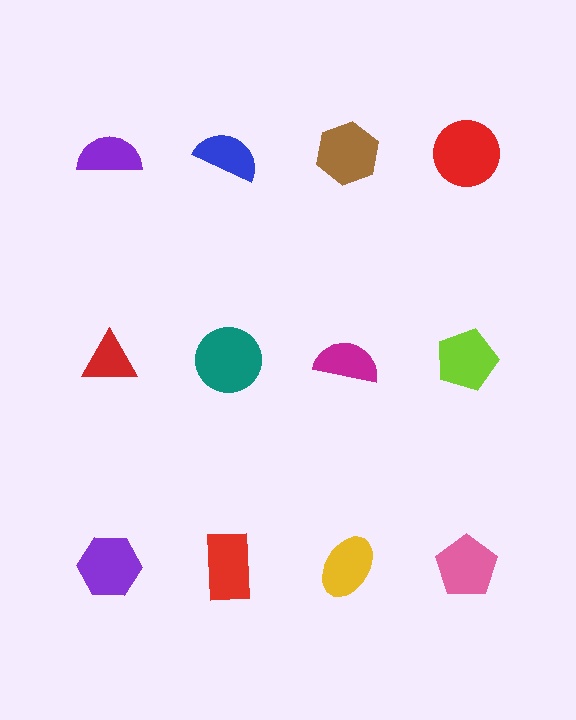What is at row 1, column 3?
A brown hexagon.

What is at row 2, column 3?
A magenta semicircle.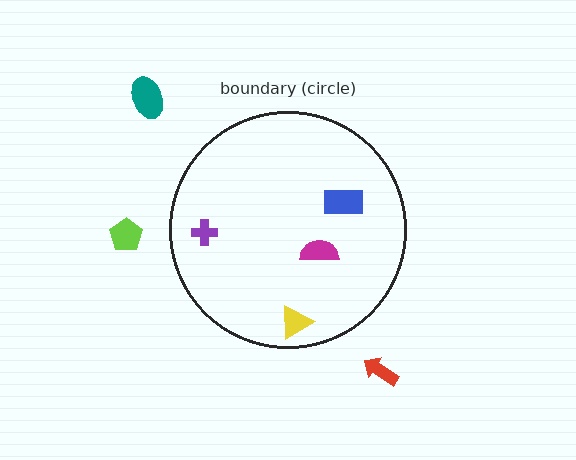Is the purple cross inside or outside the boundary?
Inside.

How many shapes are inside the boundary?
4 inside, 3 outside.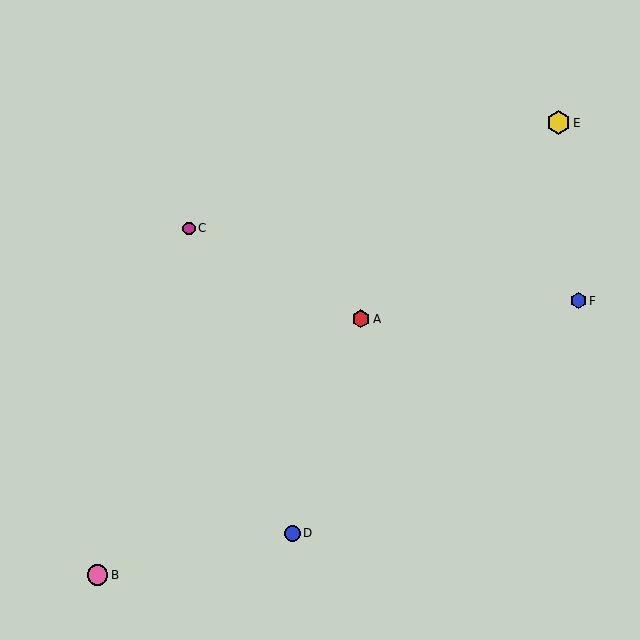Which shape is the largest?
The yellow hexagon (labeled E) is the largest.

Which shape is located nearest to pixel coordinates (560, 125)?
The yellow hexagon (labeled E) at (558, 123) is nearest to that location.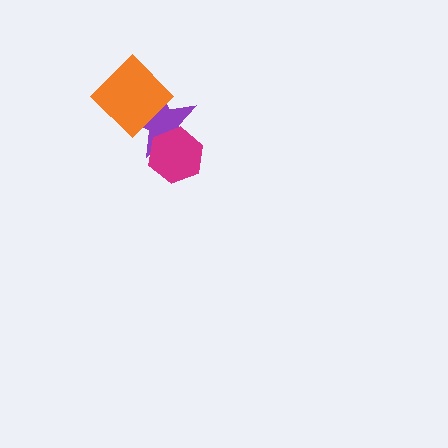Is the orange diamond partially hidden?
No, no other shape covers it.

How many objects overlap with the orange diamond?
1 object overlaps with the orange diamond.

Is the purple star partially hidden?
Yes, it is partially covered by another shape.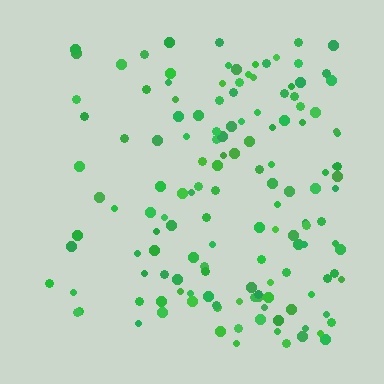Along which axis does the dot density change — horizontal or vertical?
Horizontal.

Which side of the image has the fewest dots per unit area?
The left.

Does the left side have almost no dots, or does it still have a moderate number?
Still a moderate number, just noticeably fewer than the right.